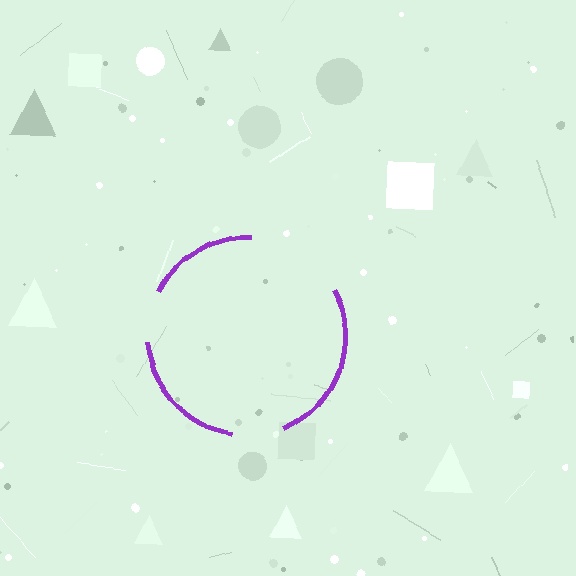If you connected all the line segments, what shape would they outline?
They would outline a circle.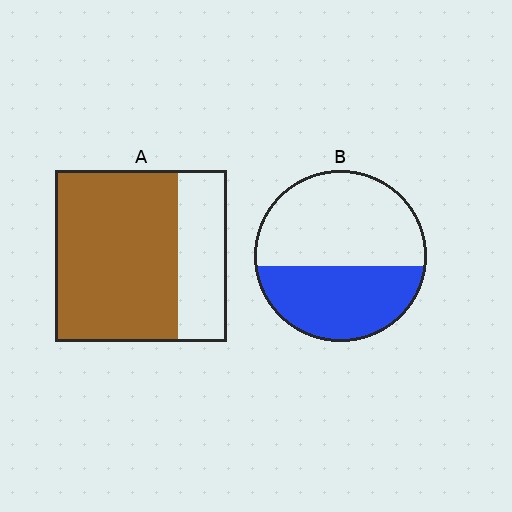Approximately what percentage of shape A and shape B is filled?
A is approximately 70% and B is approximately 45%.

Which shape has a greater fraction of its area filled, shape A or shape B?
Shape A.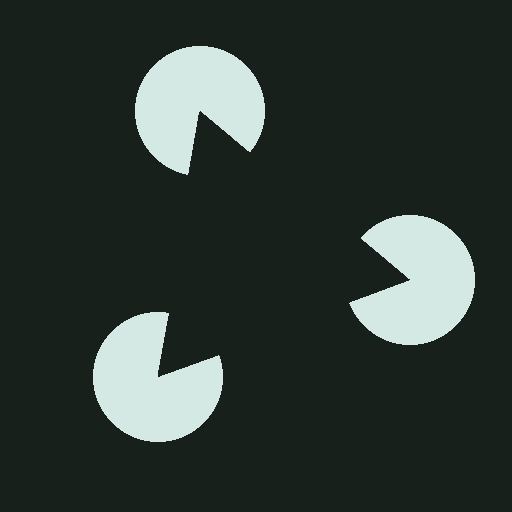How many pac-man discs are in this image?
There are 3 — one at each vertex of the illusory triangle.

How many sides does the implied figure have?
3 sides.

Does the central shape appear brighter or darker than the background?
It typically appears slightly darker than the background, even though no actual brightness change is drawn.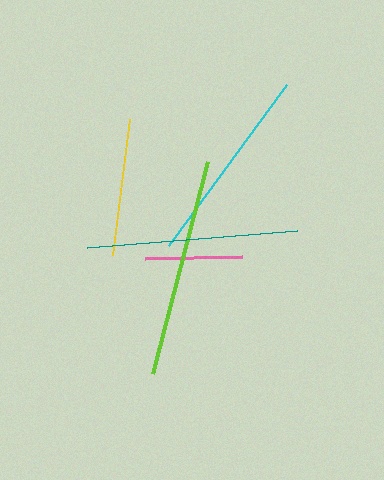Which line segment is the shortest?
The pink line is the shortest at approximately 97 pixels.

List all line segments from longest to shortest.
From longest to shortest: lime, teal, cyan, yellow, pink.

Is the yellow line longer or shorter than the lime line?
The lime line is longer than the yellow line.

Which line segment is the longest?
The lime line is the longest at approximately 219 pixels.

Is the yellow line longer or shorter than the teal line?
The teal line is longer than the yellow line.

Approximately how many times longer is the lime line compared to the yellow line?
The lime line is approximately 1.6 times the length of the yellow line.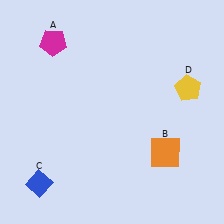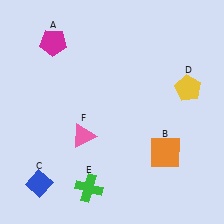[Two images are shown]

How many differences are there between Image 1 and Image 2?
There are 2 differences between the two images.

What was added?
A green cross (E), a pink triangle (F) were added in Image 2.